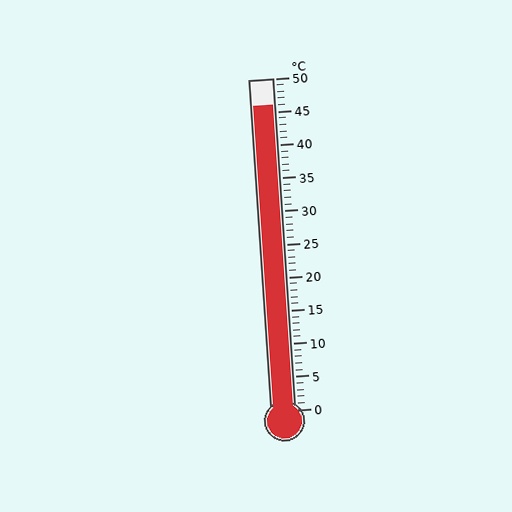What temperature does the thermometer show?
The thermometer shows approximately 46°C.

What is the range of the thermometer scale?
The thermometer scale ranges from 0°C to 50°C.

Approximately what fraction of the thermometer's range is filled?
The thermometer is filled to approximately 90% of its range.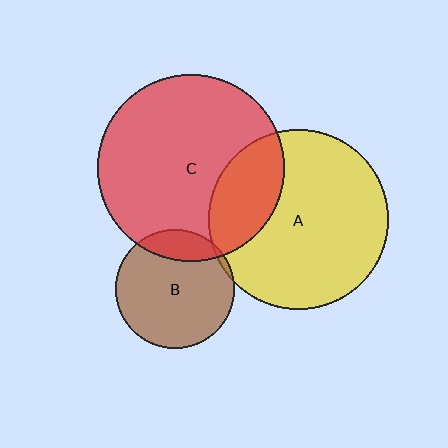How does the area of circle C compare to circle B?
Approximately 2.5 times.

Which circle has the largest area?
Circle C (red).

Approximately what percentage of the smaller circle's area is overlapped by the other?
Approximately 25%.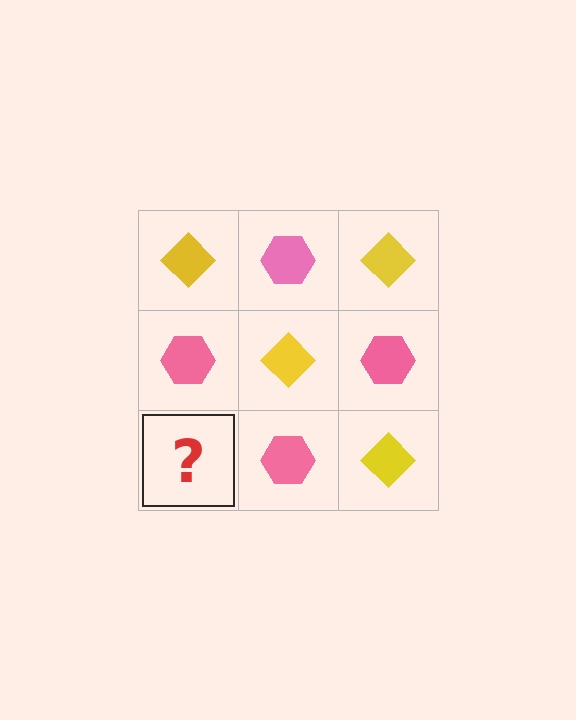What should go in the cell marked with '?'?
The missing cell should contain a yellow diamond.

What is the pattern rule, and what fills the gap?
The rule is that it alternates yellow diamond and pink hexagon in a checkerboard pattern. The gap should be filled with a yellow diamond.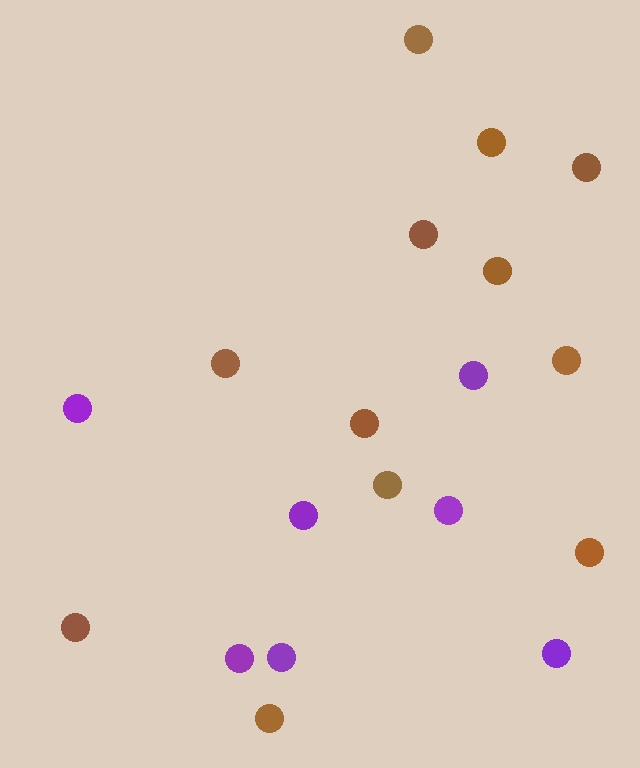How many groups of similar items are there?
There are 2 groups: one group of purple circles (7) and one group of brown circles (12).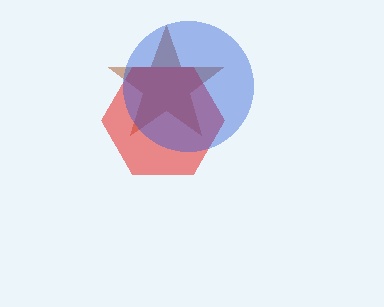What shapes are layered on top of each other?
The layered shapes are: a brown star, a red hexagon, a blue circle.